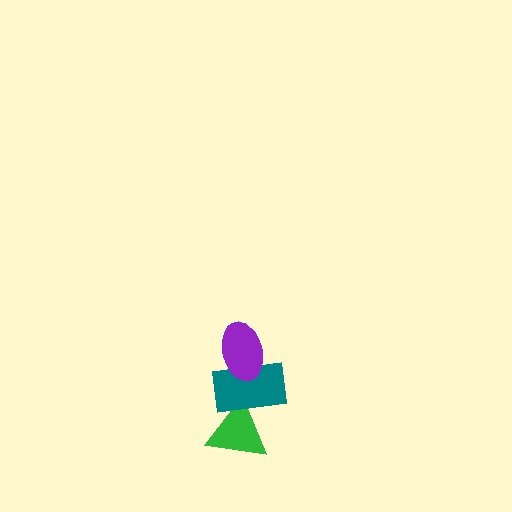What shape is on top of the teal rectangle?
The purple ellipse is on top of the teal rectangle.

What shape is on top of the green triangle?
The teal rectangle is on top of the green triangle.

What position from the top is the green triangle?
The green triangle is 3rd from the top.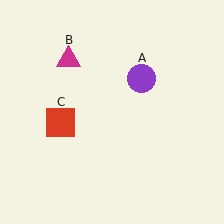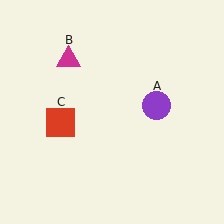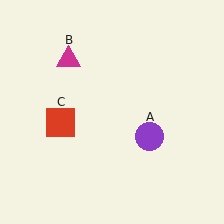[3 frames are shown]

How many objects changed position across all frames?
1 object changed position: purple circle (object A).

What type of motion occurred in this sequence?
The purple circle (object A) rotated clockwise around the center of the scene.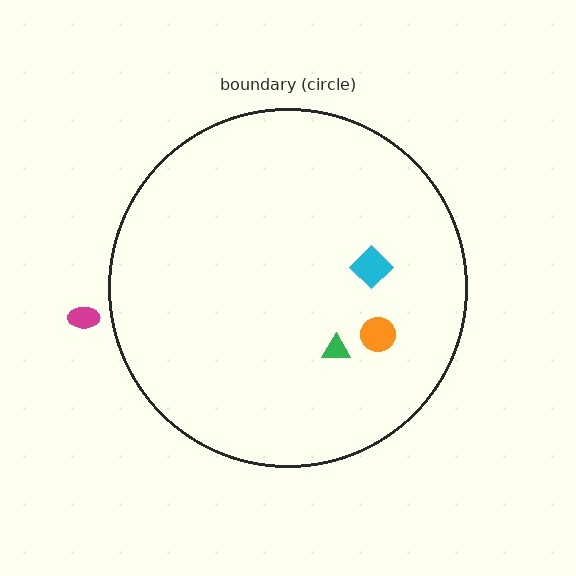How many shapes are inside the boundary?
3 inside, 1 outside.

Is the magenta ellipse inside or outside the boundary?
Outside.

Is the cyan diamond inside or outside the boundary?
Inside.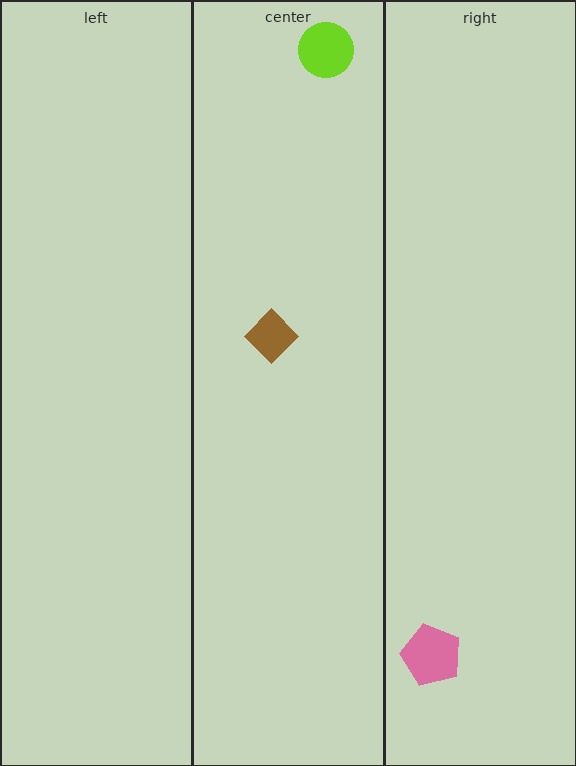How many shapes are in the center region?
2.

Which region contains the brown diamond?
The center region.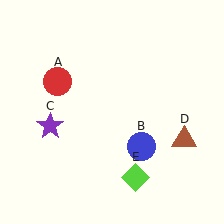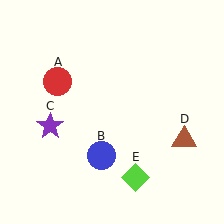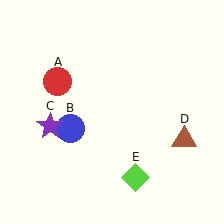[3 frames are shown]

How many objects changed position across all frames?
1 object changed position: blue circle (object B).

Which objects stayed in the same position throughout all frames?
Red circle (object A) and purple star (object C) and brown triangle (object D) and lime diamond (object E) remained stationary.